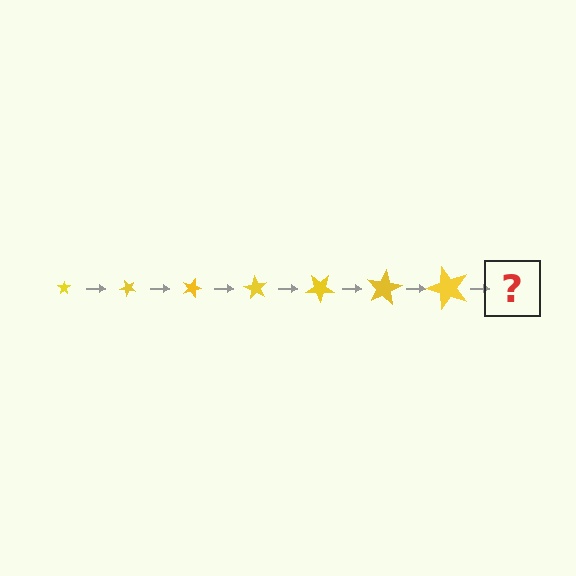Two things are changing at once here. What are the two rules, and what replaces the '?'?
The two rules are that the star grows larger each step and it rotates 45 degrees each step. The '?' should be a star, larger than the previous one and rotated 315 degrees from the start.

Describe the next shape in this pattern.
It should be a star, larger than the previous one and rotated 315 degrees from the start.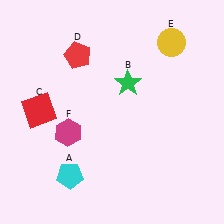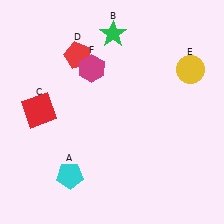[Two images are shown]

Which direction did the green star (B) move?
The green star (B) moved up.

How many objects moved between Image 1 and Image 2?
3 objects moved between the two images.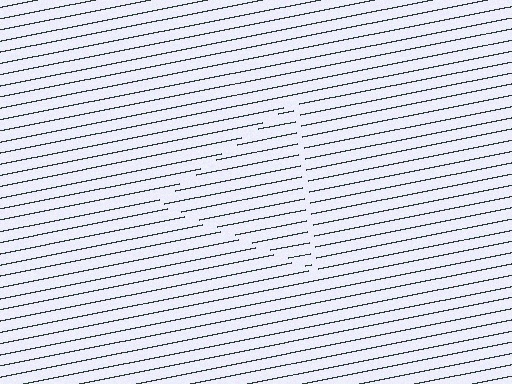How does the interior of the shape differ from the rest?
The interior of the shape contains the same grating, shifted by half a period — the contour is defined by the phase discontinuity where line-ends from the inner and outer gratings abut.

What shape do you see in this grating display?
An illusory triangle. The interior of the shape contains the same grating, shifted by half a period — the contour is defined by the phase discontinuity where line-ends from the inner and outer gratings abut.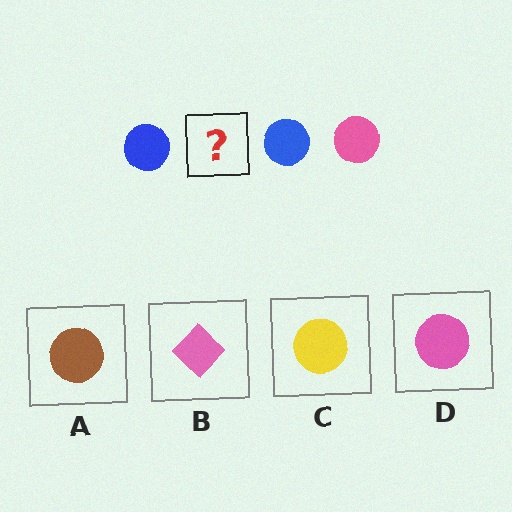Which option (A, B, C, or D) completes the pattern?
D.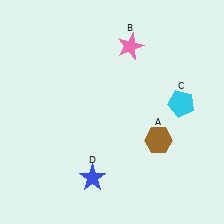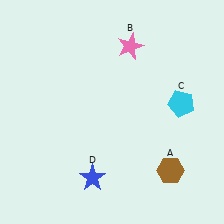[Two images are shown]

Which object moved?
The brown hexagon (A) moved down.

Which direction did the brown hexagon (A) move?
The brown hexagon (A) moved down.